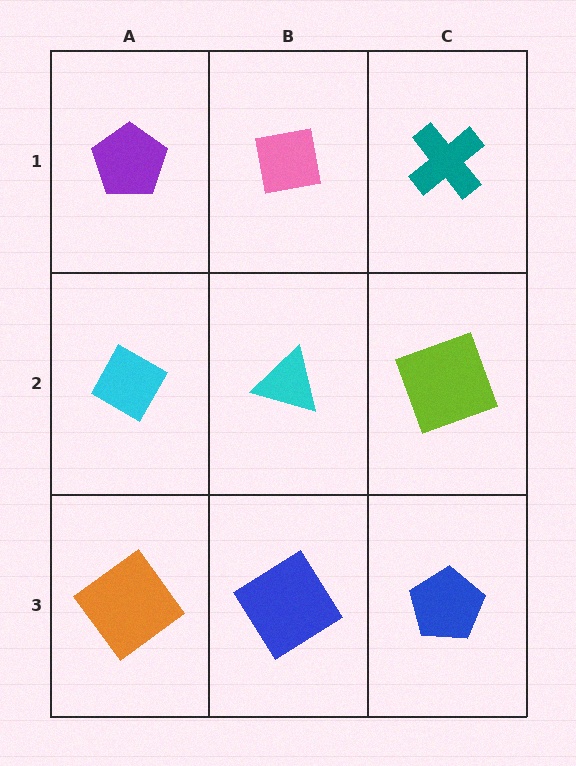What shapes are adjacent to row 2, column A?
A purple pentagon (row 1, column A), an orange diamond (row 3, column A), a cyan triangle (row 2, column B).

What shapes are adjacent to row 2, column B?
A pink square (row 1, column B), a blue diamond (row 3, column B), a cyan diamond (row 2, column A), a lime square (row 2, column C).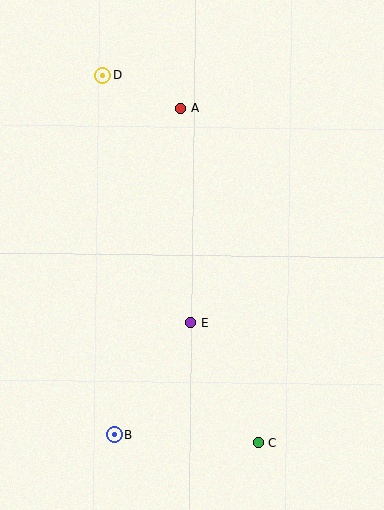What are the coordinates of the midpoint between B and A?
The midpoint between B and A is at (147, 272).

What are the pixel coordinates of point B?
Point B is at (114, 435).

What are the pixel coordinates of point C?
Point C is at (258, 443).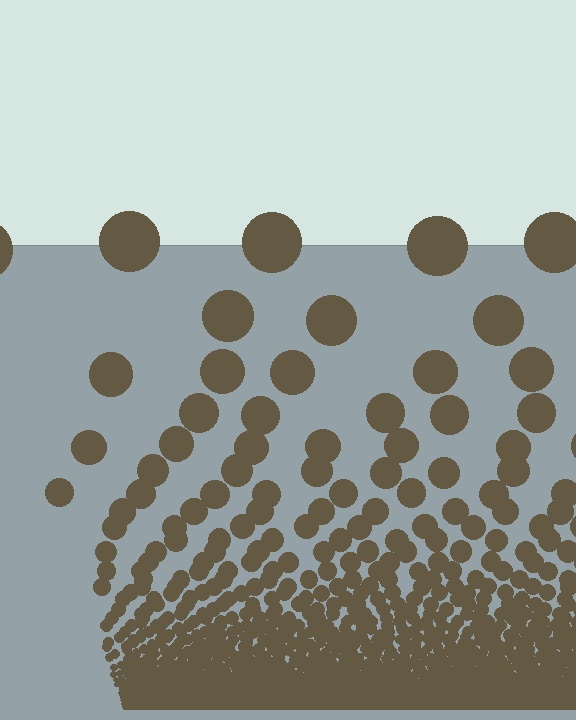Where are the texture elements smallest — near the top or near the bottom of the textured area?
Near the bottom.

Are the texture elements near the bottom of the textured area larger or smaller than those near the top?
Smaller. The gradient is inverted — elements near the bottom are smaller and denser.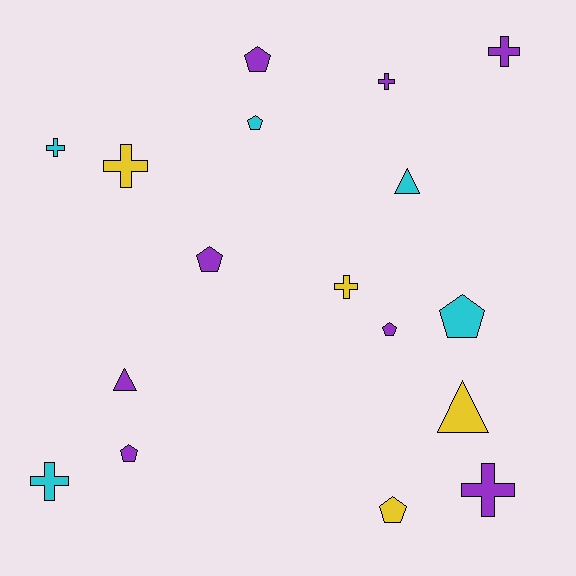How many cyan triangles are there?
There is 1 cyan triangle.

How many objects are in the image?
There are 17 objects.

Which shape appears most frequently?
Pentagon, with 7 objects.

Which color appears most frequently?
Purple, with 8 objects.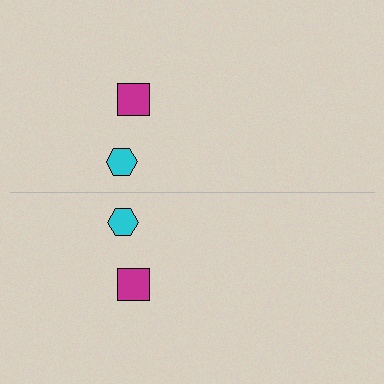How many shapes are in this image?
There are 4 shapes in this image.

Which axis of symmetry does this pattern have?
The pattern has a horizontal axis of symmetry running through the center of the image.